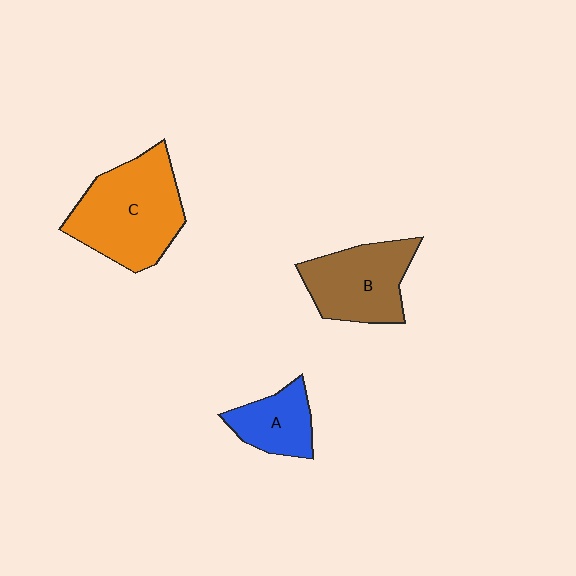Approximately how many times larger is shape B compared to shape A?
Approximately 1.6 times.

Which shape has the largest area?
Shape C (orange).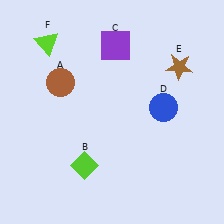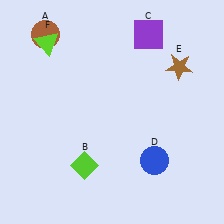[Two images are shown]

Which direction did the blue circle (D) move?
The blue circle (D) moved down.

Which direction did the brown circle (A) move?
The brown circle (A) moved up.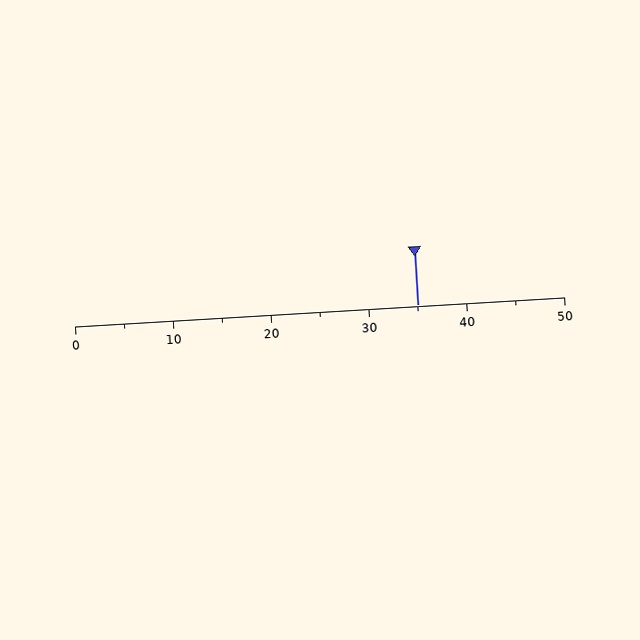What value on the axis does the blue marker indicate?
The marker indicates approximately 35.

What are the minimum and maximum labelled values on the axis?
The axis runs from 0 to 50.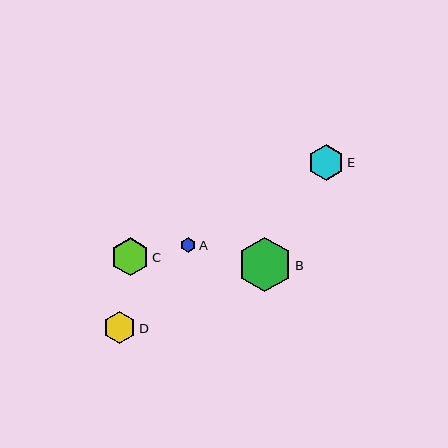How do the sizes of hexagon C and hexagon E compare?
Hexagon C and hexagon E are approximately the same size.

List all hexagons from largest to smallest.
From largest to smallest: B, C, E, D, A.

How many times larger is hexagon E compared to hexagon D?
Hexagon E is approximately 1.1 times the size of hexagon D.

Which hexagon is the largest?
Hexagon B is the largest with a size of approximately 55 pixels.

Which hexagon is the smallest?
Hexagon A is the smallest with a size of approximately 15 pixels.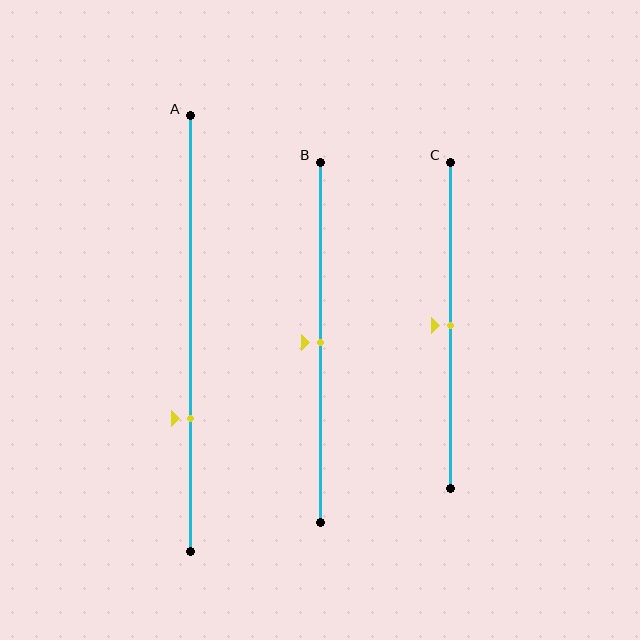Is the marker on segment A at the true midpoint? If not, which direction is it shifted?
No, the marker on segment A is shifted downward by about 19% of the segment length.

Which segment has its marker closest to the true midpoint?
Segment B has its marker closest to the true midpoint.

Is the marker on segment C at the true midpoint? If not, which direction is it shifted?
Yes, the marker on segment C is at the true midpoint.